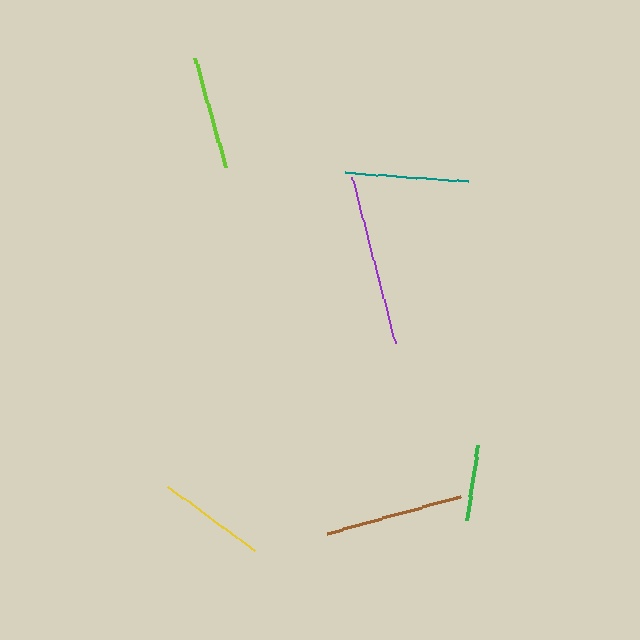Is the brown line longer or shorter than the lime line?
The brown line is longer than the lime line.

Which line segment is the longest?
The purple line is the longest at approximately 171 pixels.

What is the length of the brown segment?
The brown segment is approximately 138 pixels long.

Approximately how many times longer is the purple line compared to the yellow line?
The purple line is approximately 1.6 times the length of the yellow line.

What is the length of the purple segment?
The purple segment is approximately 171 pixels long.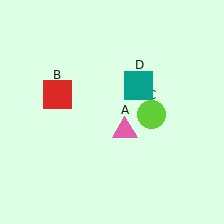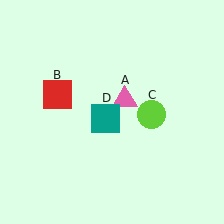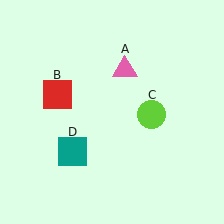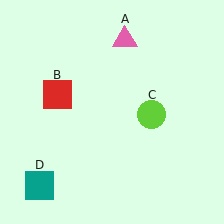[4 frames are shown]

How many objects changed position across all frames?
2 objects changed position: pink triangle (object A), teal square (object D).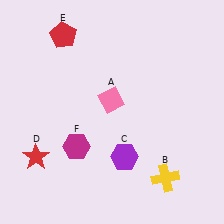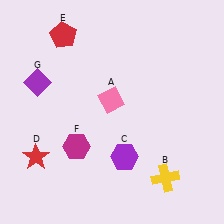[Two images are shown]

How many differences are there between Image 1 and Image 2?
There is 1 difference between the two images.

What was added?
A purple diamond (G) was added in Image 2.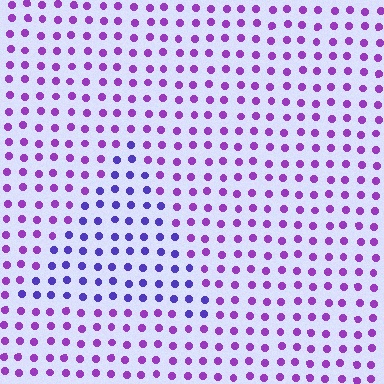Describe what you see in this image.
The image is filled with small purple elements in a uniform arrangement. A triangle-shaped region is visible where the elements are tinted to a slightly different hue, forming a subtle color boundary.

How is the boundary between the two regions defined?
The boundary is defined purely by a slight shift in hue (about 34 degrees). Spacing, size, and orientation are identical on both sides.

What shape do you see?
I see a triangle.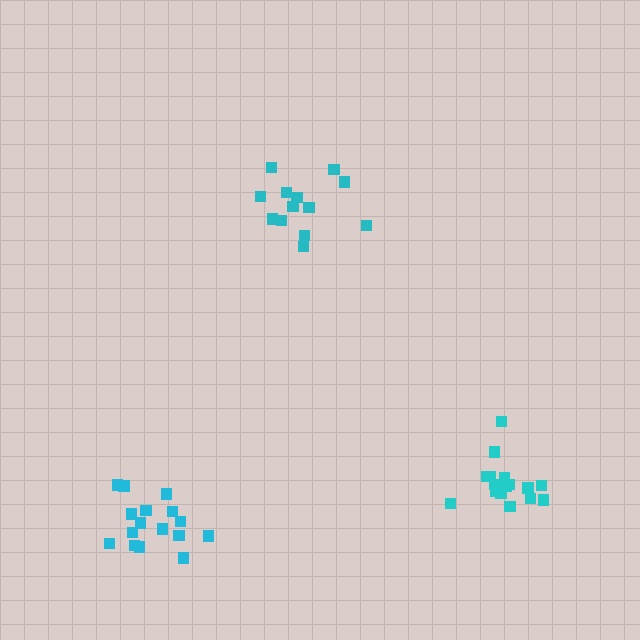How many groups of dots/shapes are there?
There are 3 groups.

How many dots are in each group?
Group 1: 16 dots, Group 2: 13 dots, Group 3: 16 dots (45 total).